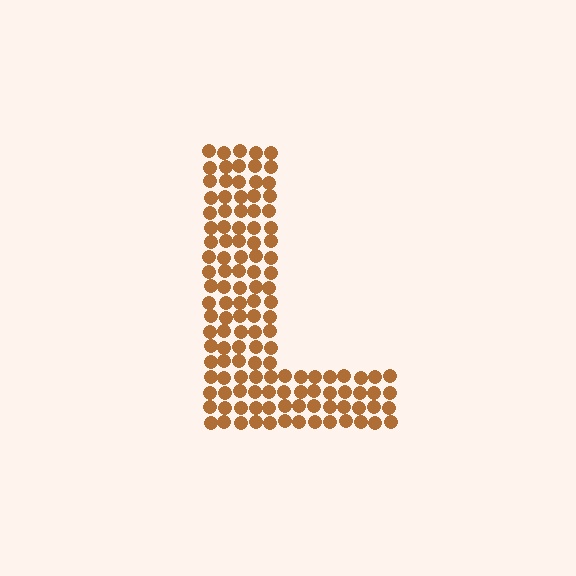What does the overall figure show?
The overall figure shows the letter L.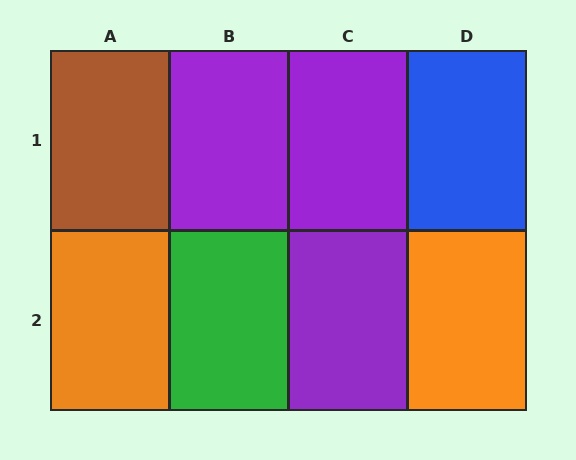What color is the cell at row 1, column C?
Purple.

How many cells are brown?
1 cell is brown.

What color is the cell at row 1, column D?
Blue.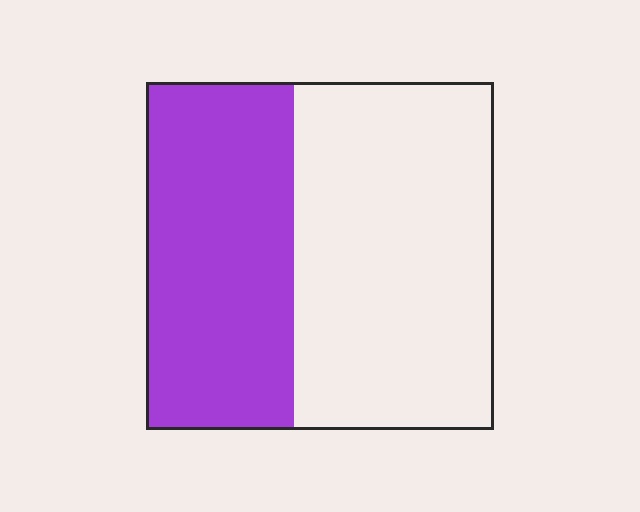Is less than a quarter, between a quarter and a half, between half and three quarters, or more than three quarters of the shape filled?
Between a quarter and a half.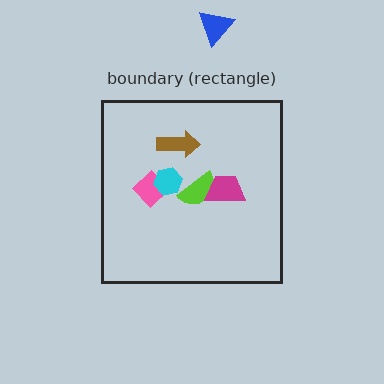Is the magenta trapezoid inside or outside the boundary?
Inside.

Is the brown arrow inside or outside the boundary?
Inside.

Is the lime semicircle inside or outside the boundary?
Inside.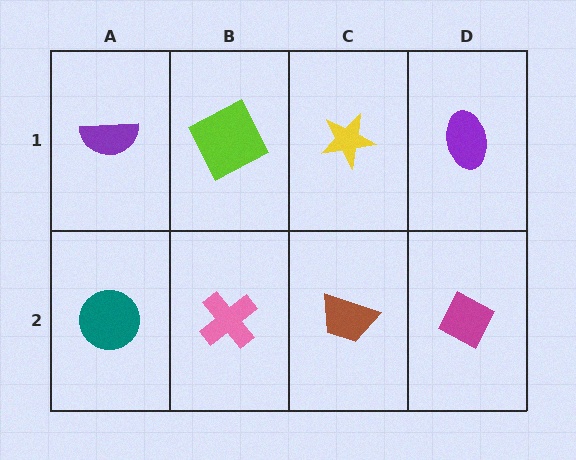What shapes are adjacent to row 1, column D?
A magenta diamond (row 2, column D), a yellow star (row 1, column C).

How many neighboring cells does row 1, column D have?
2.